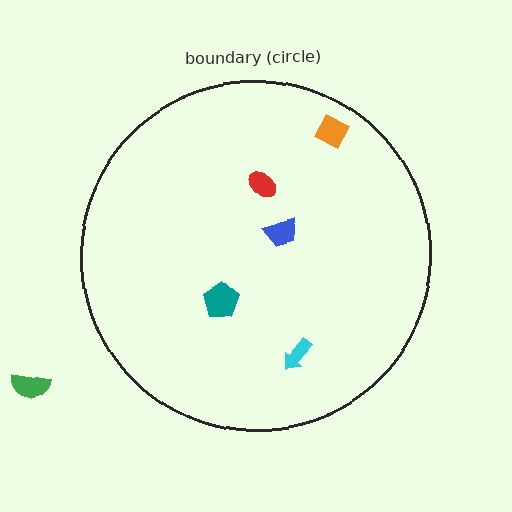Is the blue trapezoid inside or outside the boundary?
Inside.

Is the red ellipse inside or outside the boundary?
Inside.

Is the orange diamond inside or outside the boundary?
Inside.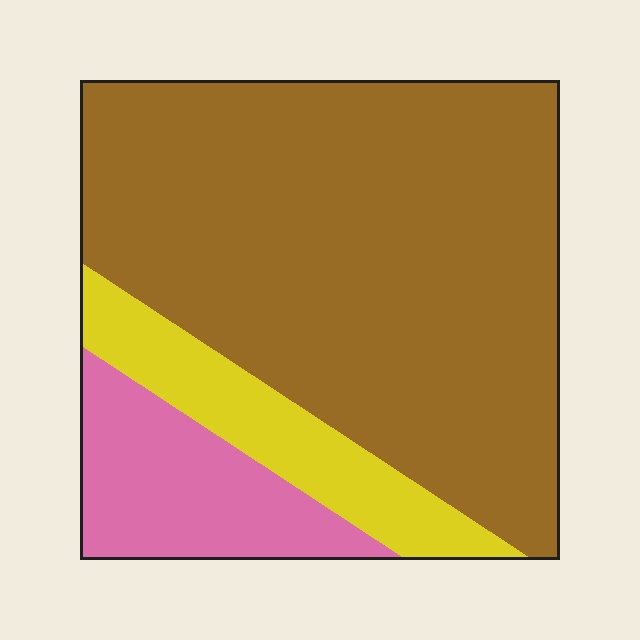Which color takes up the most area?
Brown, at roughly 70%.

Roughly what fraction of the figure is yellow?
Yellow takes up less than a quarter of the figure.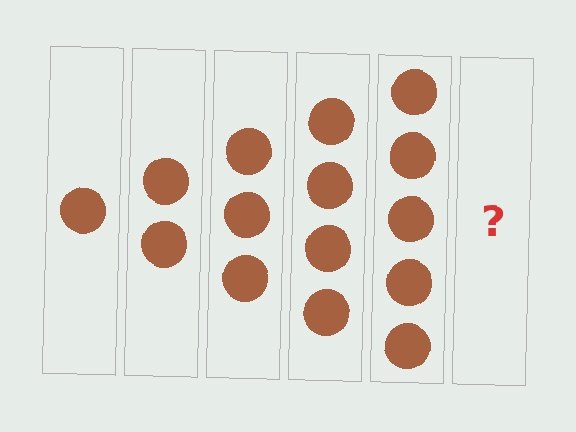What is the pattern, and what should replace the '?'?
The pattern is that each step adds one more circle. The '?' should be 6 circles.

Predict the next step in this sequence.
The next step is 6 circles.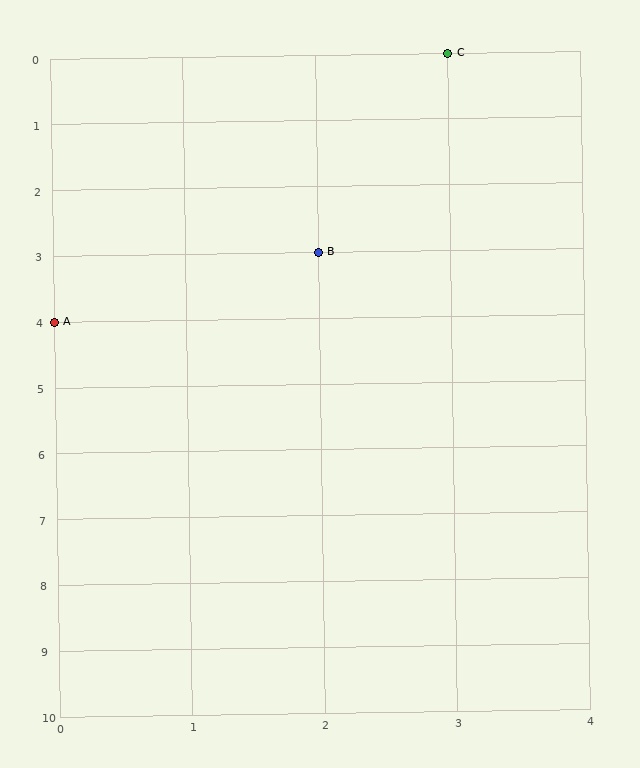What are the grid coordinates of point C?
Point C is at grid coordinates (3, 0).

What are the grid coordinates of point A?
Point A is at grid coordinates (0, 4).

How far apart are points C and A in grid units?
Points C and A are 3 columns and 4 rows apart (about 5.0 grid units diagonally).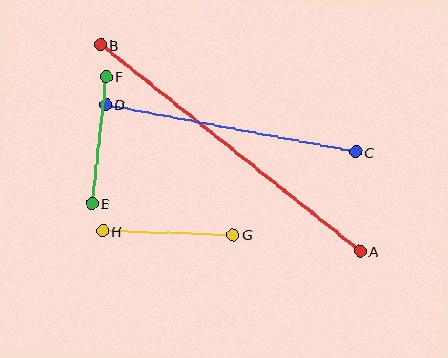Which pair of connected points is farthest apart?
Points A and B are farthest apart.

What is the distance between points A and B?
The distance is approximately 332 pixels.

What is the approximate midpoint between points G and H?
The midpoint is at approximately (168, 233) pixels.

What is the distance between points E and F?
The distance is approximately 127 pixels.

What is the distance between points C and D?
The distance is approximately 254 pixels.